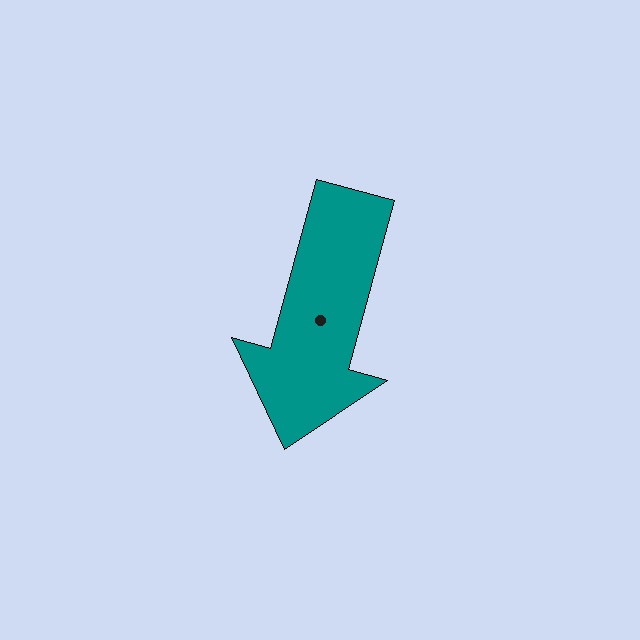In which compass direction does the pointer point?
South.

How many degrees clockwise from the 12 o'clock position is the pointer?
Approximately 195 degrees.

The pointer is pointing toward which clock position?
Roughly 7 o'clock.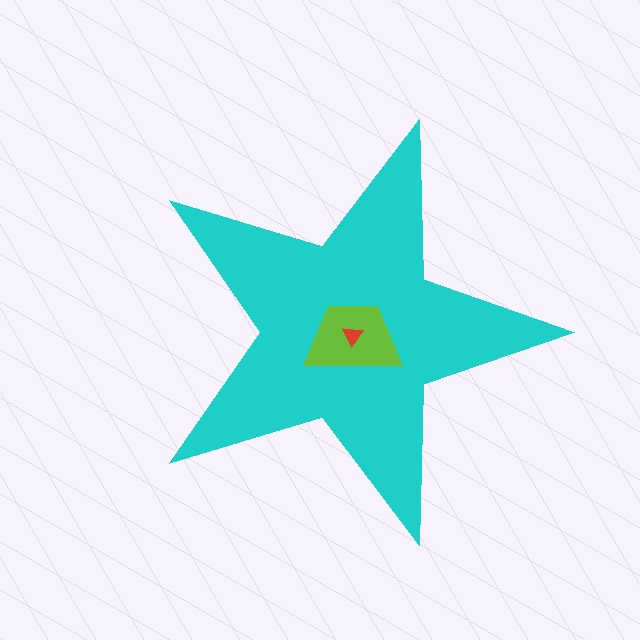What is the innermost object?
The red triangle.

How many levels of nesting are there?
3.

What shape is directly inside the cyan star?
The lime trapezoid.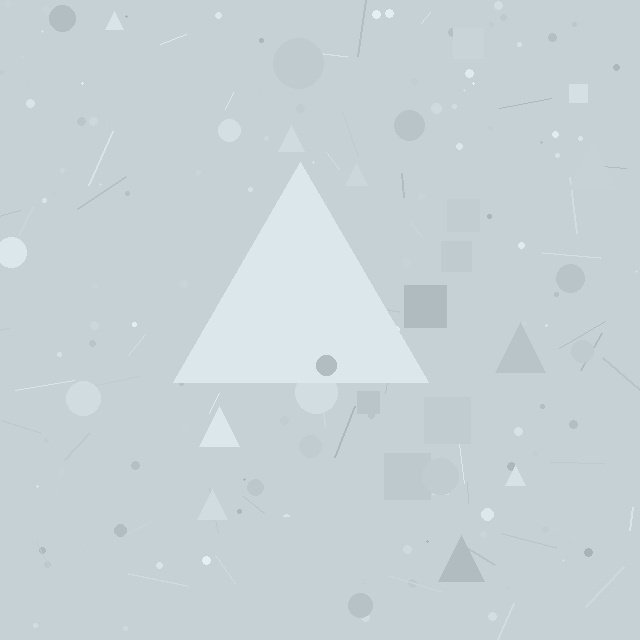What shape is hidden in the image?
A triangle is hidden in the image.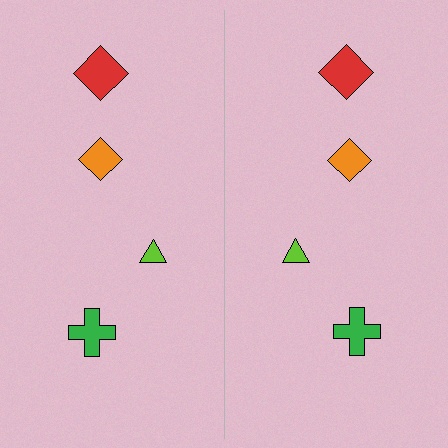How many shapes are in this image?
There are 8 shapes in this image.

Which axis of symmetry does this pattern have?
The pattern has a vertical axis of symmetry running through the center of the image.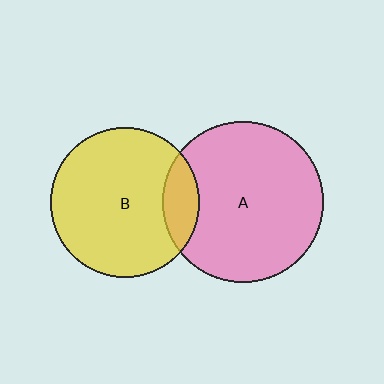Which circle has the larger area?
Circle A (pink).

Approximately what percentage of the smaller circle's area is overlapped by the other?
Approximately 15%.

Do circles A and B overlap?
Yes.